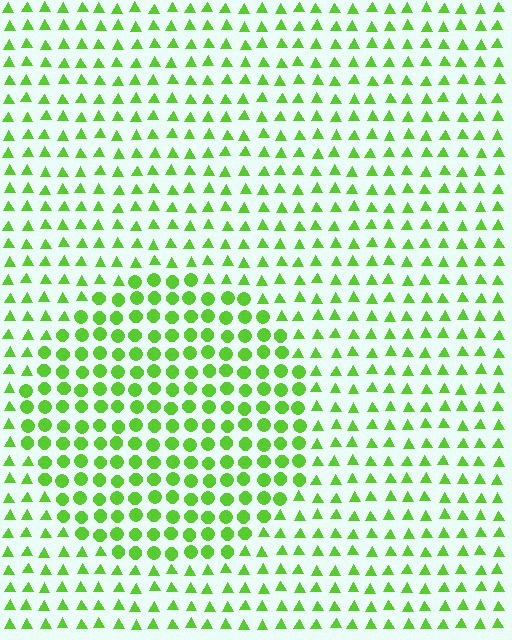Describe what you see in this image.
The image is filled with small lime elements arranged in a uniform grid. A circle-shaped region contains circles, while the surrounding area contains triangles. The boundary is defined purely by the change in element shape.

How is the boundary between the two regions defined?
The boundary is defined by a change in element shape: circles inside vs. triangles outside. All elements share the same color and spacing.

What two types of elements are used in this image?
The image uses circles inside the circle region and triangles outside it.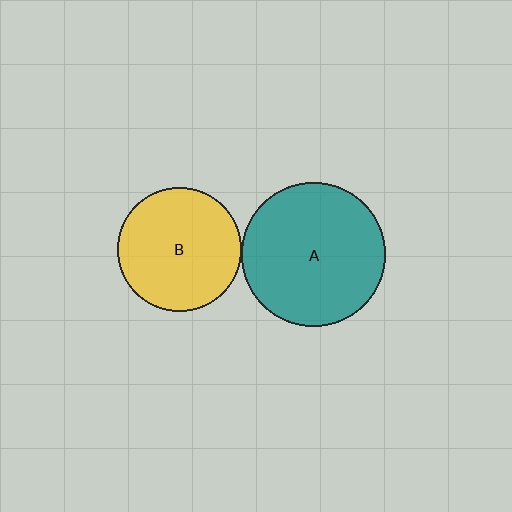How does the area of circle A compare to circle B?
Approximately 1.4 times.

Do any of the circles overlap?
No, none of the circles overlap.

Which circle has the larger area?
Circle A (teal).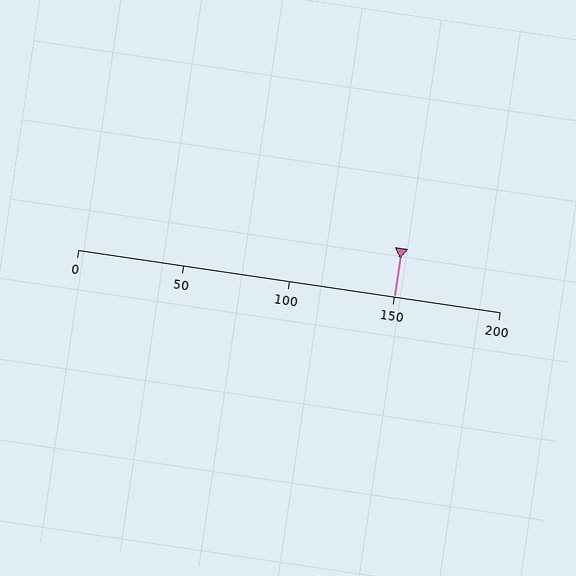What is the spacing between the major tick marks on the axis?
The major ticks are spaced 50 apart.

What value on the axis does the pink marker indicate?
The marker indicates approximately 150.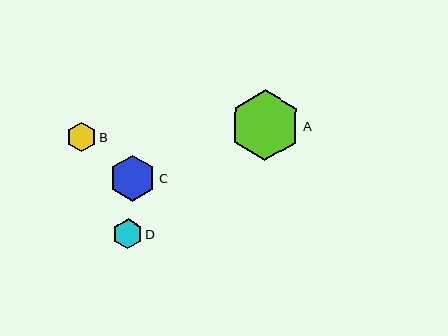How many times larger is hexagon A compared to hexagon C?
Hexagon A is approximately 1.5 times the size of hexagon C.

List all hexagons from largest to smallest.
From largest to smallest: A, C, D, B.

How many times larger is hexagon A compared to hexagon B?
Hexagon A is approximately 2.4 times the size of hexagon B.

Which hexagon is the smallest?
Hexagon B is the smallest with a size of approximately 29 pixels.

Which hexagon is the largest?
Hexagon A is the largest with a size of approximately 71 pixels.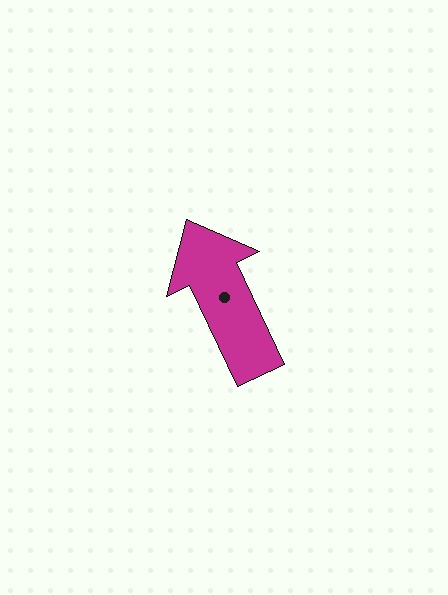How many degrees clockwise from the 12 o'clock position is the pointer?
Approximately 334 degrees.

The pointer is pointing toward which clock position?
Roughly 11 o'clock.